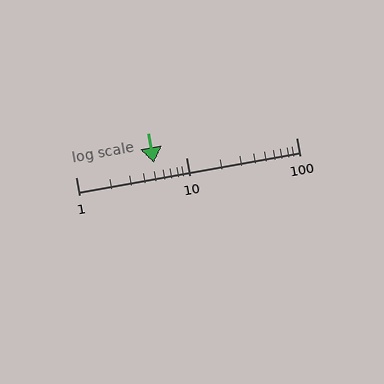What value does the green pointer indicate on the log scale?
The pointer indicates approximately 5.1.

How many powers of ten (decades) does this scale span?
The scale spans 2 decades, from 1 to 100.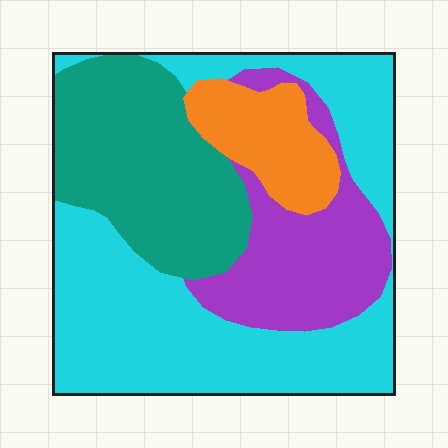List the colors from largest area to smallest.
From largest to smallest: cyan, teal, purple, orange.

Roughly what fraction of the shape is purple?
Purple takes up about one fifth (1/5) of the shape.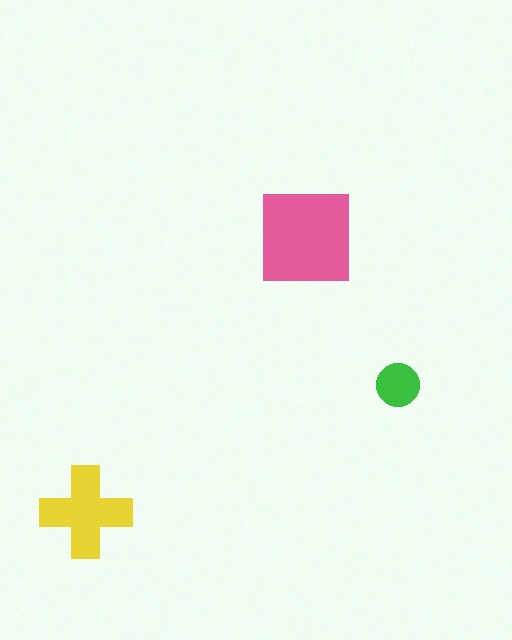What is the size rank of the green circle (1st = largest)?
3rd.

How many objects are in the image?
There are 3 objects in the image.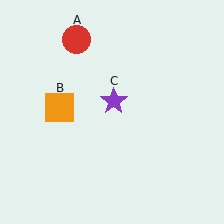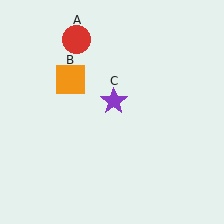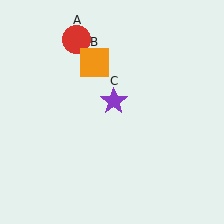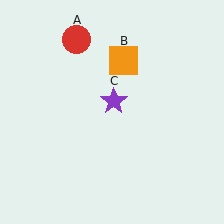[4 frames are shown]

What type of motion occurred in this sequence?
The orange square (object B) rotated clockwise around the center of the scene.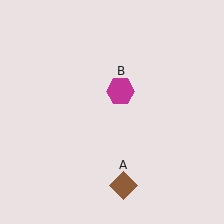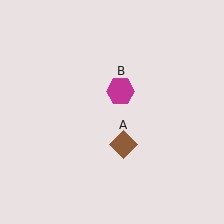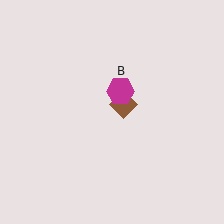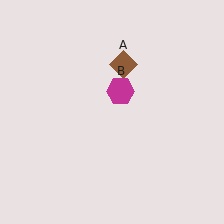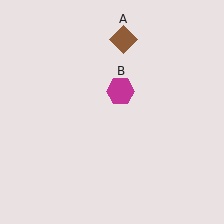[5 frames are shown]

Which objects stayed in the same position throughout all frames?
Magenta hexagon (object B) remained stationary.